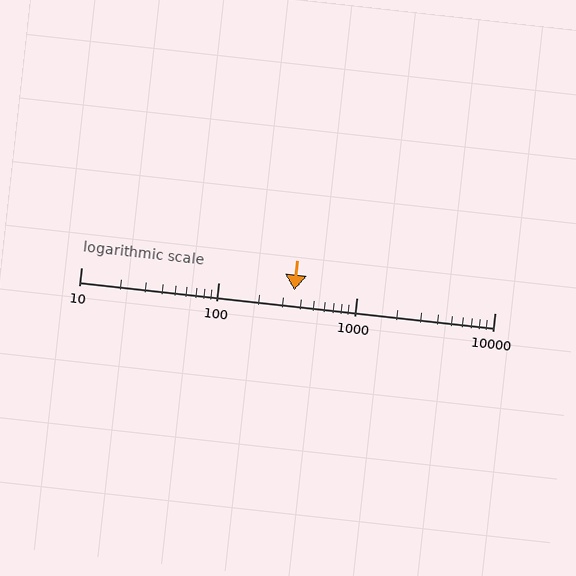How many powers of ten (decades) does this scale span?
The scale spans 3 decades, from 10 to 10000.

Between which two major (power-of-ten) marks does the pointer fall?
The pointer is between 100 and 1000.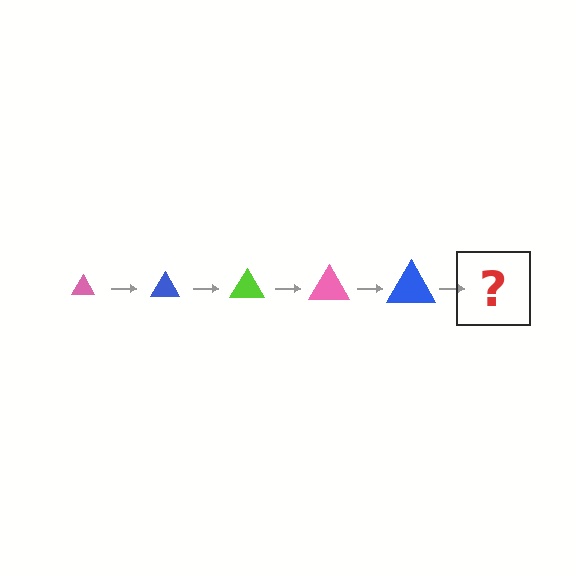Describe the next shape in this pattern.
It should be a lime triangle, larger than the previous one.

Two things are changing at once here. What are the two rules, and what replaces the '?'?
The two rules are that the triangle grows larger each step and the color cycles through pink, blue, and lime. The '?' should be a lime triangle, larger than the previous one.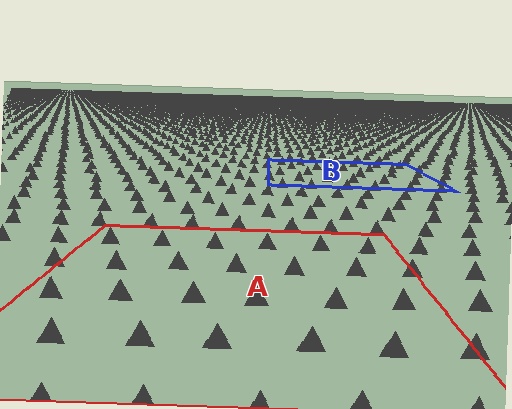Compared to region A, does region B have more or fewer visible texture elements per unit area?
Region B has more texture elements per unit area — they are packed more densely because it is farther away.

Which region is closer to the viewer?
Region A is closer. The texture elements there are larger and more spread out.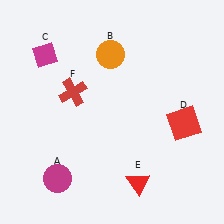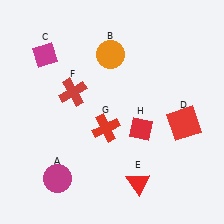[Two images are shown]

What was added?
A red cross (G), a red diamond (H) were added in Image 2.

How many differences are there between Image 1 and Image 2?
There are 2 differences between the two images.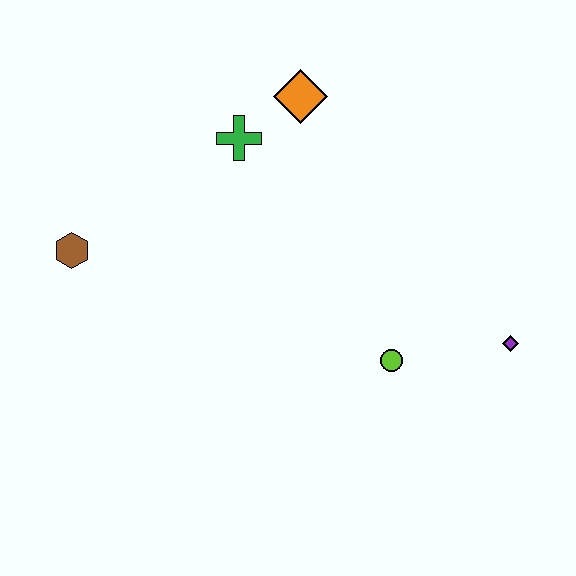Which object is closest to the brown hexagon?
The green cross is closest to the brown hexagon.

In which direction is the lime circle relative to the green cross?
The lime circle is below the green cross.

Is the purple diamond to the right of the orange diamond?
Yes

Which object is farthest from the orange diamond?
The purple diamond is farthest from the orange diamond.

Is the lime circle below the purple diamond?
Yes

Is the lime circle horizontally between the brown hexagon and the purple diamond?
Yes